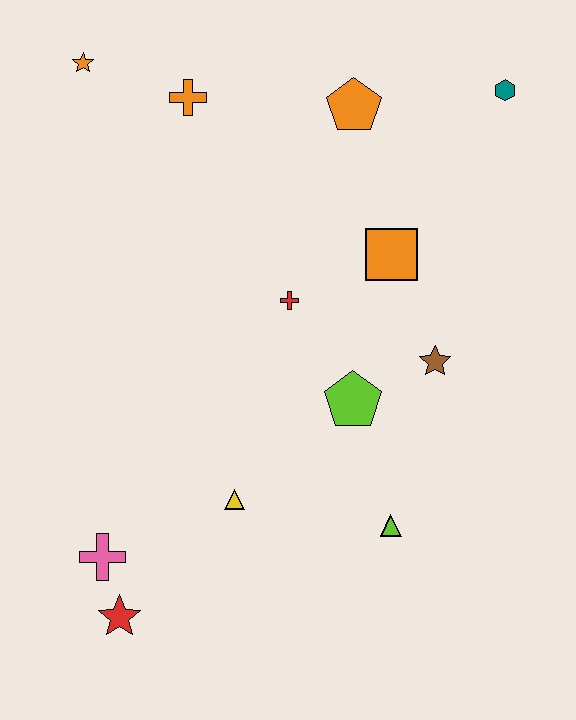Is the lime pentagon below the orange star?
Yes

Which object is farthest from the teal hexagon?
The red star is farthest from the teal hexagon.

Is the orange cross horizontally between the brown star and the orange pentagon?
No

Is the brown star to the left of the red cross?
No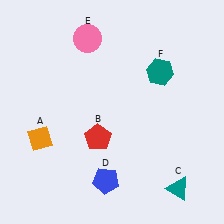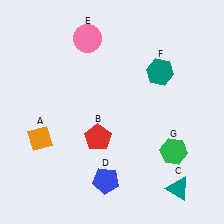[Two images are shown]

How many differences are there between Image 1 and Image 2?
There is 1 difference between the two images.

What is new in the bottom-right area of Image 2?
A green hexagon (G) was added in the bottom-right area of Image 2.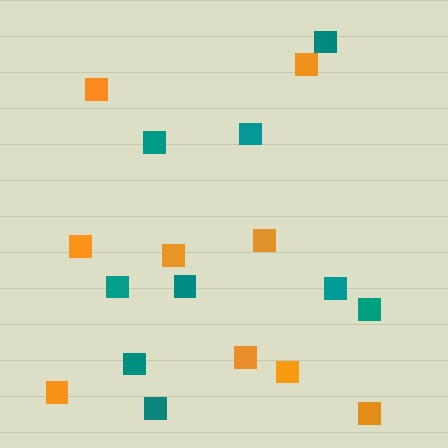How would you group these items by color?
There are 2 groups: one group of orange squares (9) and one group of teal squares (9).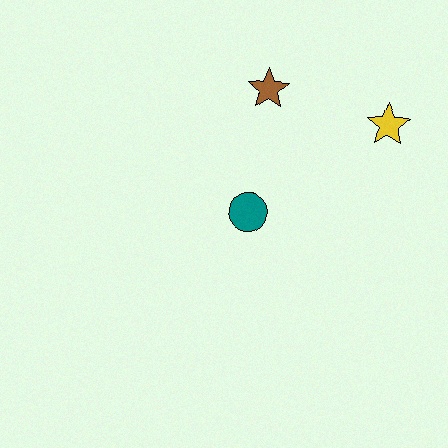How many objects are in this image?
There are 3 objects.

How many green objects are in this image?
There are no green objects.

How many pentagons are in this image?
There are no pentagons.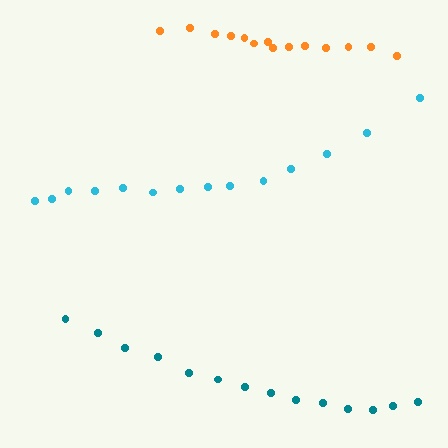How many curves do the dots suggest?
There are 3 distinct paths.